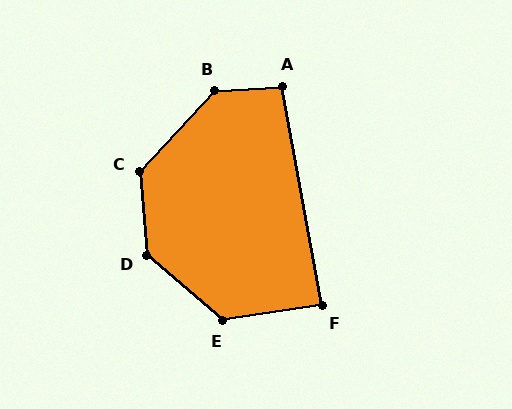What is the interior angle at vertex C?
Approximately 132 degrees (obtuse).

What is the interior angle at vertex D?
Approximately 135 degrees (obtuse).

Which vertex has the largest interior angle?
B, at approximately 137 degrees.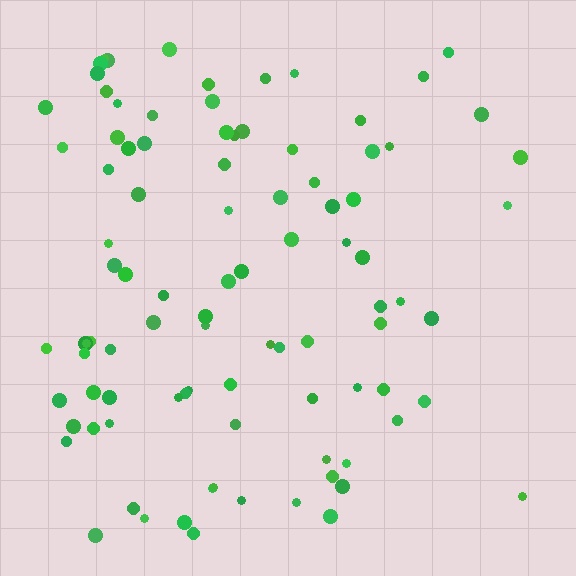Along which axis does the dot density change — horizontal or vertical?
Horizontal.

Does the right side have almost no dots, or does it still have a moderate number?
Still a moderate number, just noticeably fewer than the left.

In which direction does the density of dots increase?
From right to left, with the left side densest.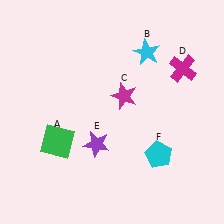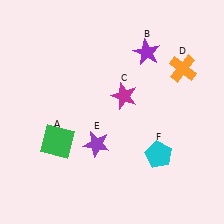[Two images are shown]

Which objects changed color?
B changed from cyan to purple. D changed from magenta to orange.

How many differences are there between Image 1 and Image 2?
There are 2 differences between the two images.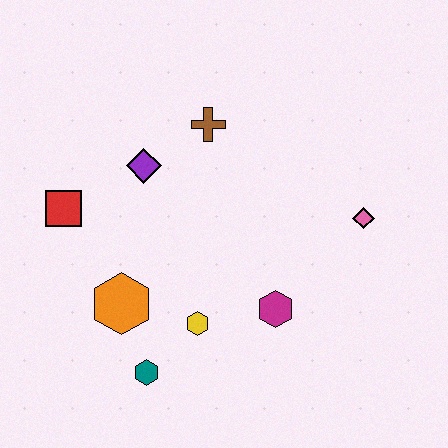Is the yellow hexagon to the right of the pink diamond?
No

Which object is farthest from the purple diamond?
The pink diamond is farthest from the purple diamond.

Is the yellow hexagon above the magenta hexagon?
No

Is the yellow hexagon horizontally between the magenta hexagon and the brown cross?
No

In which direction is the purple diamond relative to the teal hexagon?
The purple diamond is above the teal hexagon.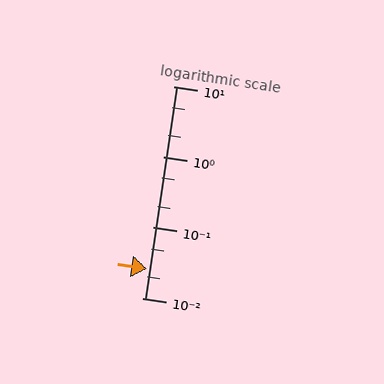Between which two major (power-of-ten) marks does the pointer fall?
The pointer is between 0.01 and 0.1.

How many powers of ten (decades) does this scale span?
The scale spans 3 decades, from 0.01 to 10.